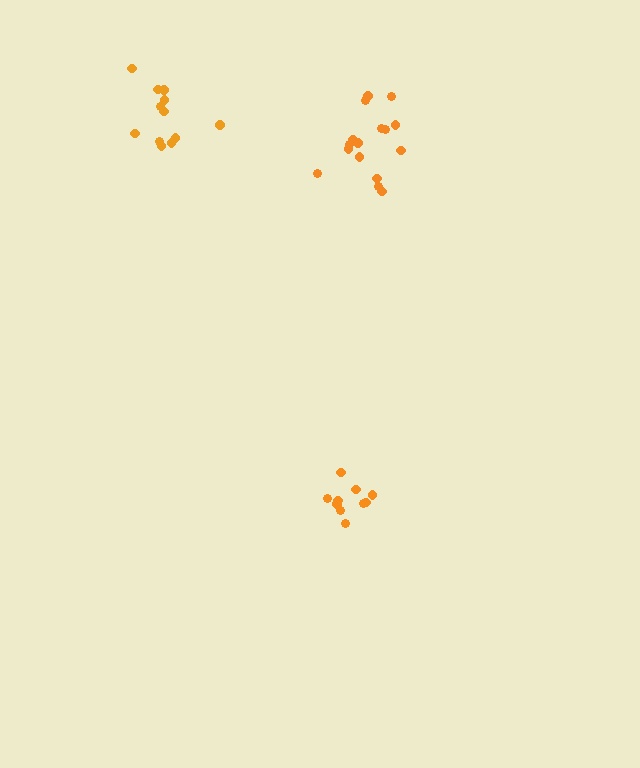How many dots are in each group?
Group 1: 10 dots, Group 2: 16 dots, Group 3: 12 dots (38 total).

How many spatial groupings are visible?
There are 3 spatial groupings.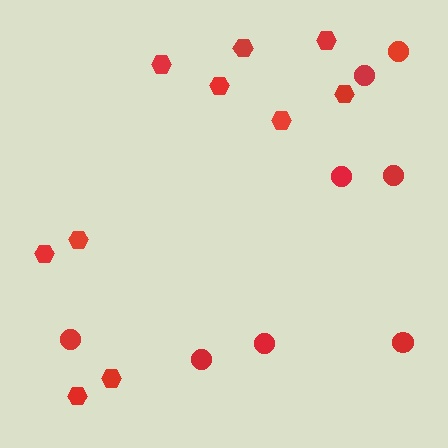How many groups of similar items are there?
There are 2 groups: one group of hexagons (10) and one group of circles (8).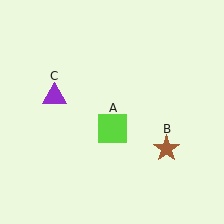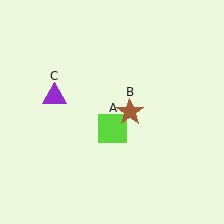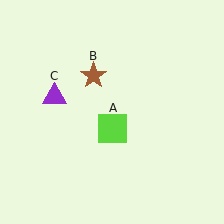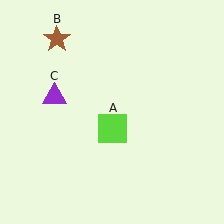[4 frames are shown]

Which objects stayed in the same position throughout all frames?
Lime square (object A) and purple triangle (object C) remained stationary.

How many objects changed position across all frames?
1 object changed position: brown star (object B).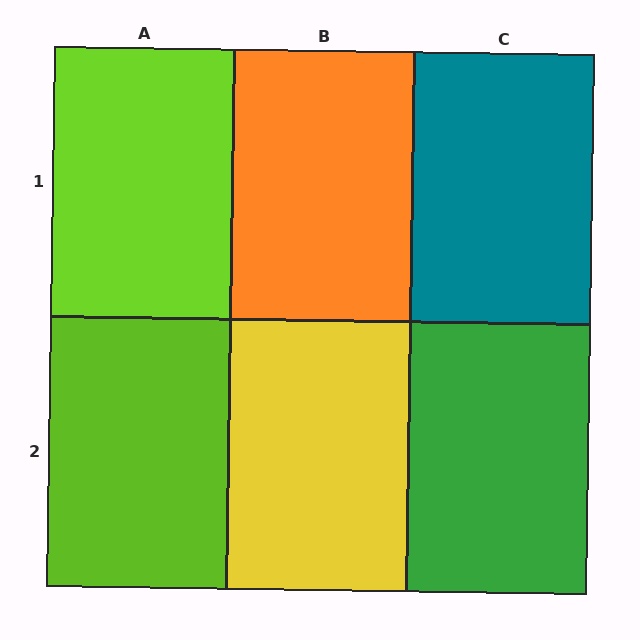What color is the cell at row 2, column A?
Lime.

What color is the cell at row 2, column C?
Green.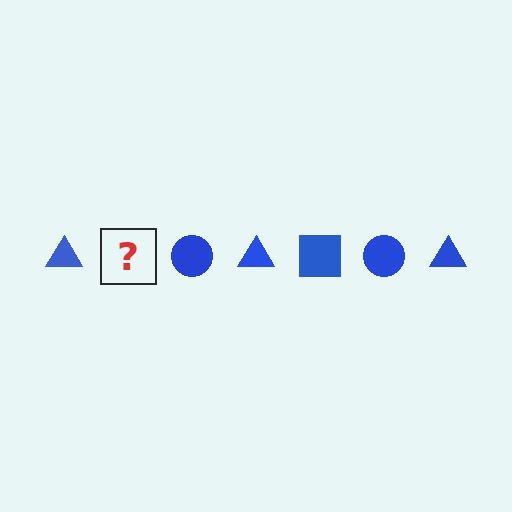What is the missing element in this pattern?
The missing element is a blue square.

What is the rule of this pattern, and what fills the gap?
The rule is that the pattern cycles through triangle, square, circle shapes in blue. The gap should be filled with a blue square.